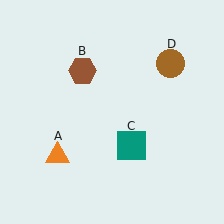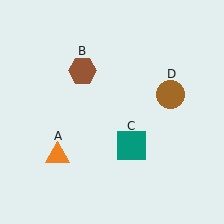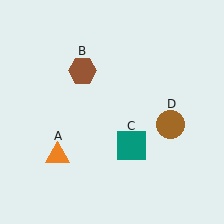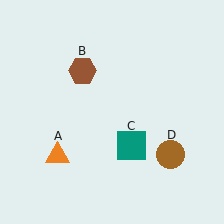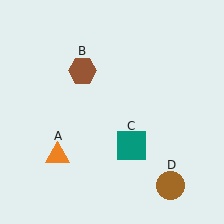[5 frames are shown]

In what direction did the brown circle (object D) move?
The brown circle (object D) moved down.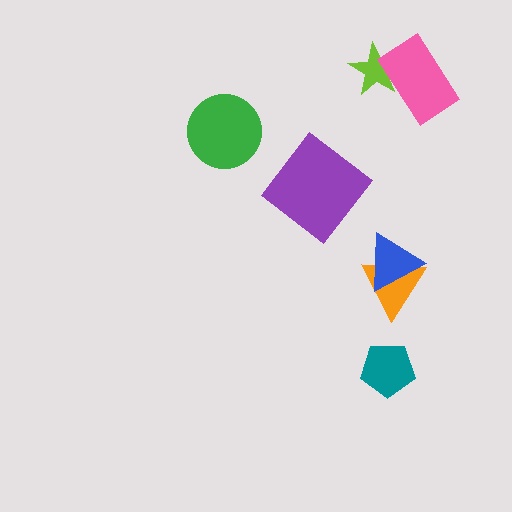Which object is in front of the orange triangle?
The blue triangle is in front of the orange triangle.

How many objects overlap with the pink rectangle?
1 object overlaps with the pink rectangle.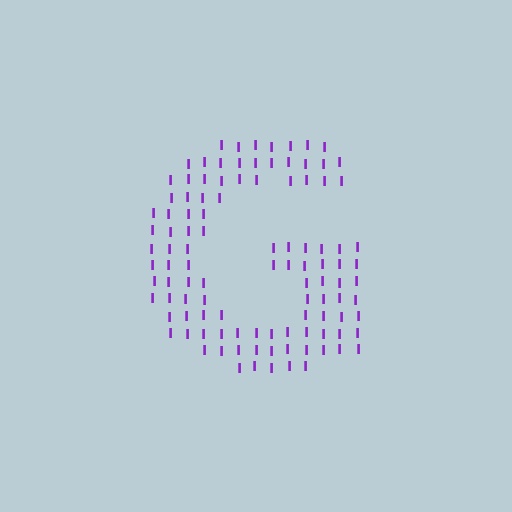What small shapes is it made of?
It is made of small letter I's.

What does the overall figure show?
The overall figure shows the letter G.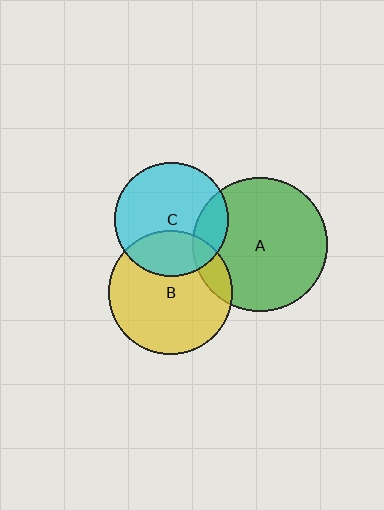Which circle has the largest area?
Circle A (green).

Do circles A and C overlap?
Yes.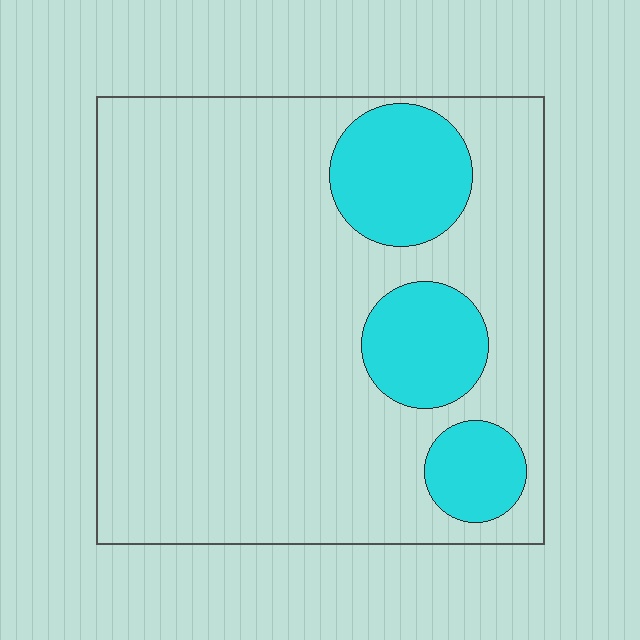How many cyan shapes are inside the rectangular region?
3.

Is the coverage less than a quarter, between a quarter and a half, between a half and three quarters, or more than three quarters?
Less than a quarter.